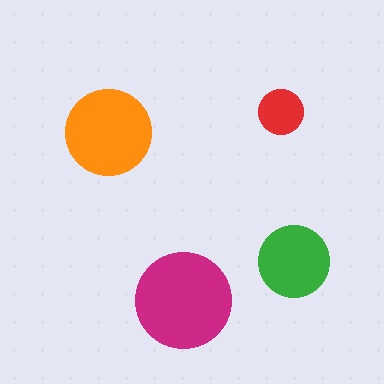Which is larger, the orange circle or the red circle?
The orange one.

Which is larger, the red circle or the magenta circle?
The magenta one.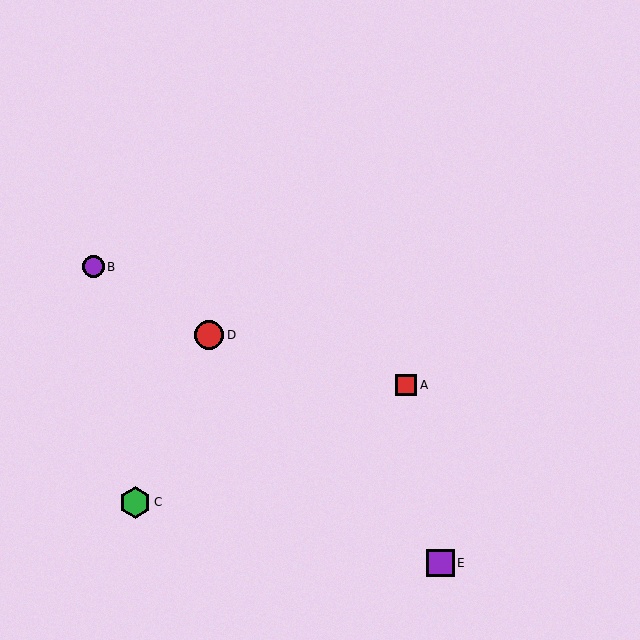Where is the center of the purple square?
The center of the purple square is at (440, 563).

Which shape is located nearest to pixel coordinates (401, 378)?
The red square (labeled A) at (406, 385) is nearest to that location.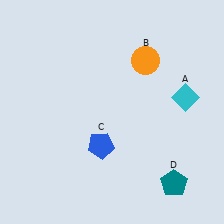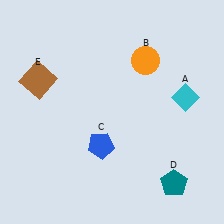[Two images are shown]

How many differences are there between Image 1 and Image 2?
There is 1 difference between the two images.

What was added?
A brown square (E) was added in Image 2.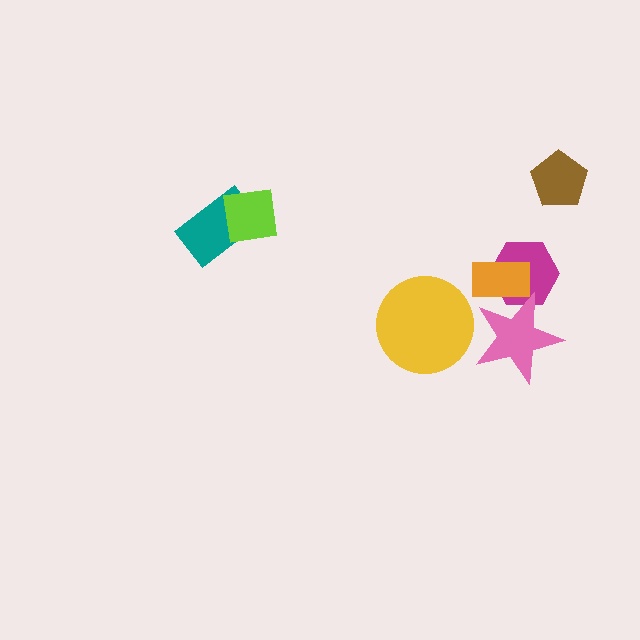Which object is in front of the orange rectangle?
The pink star is in front of the orange rectangle.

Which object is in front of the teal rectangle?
The lime square is in front of the teal rectangle.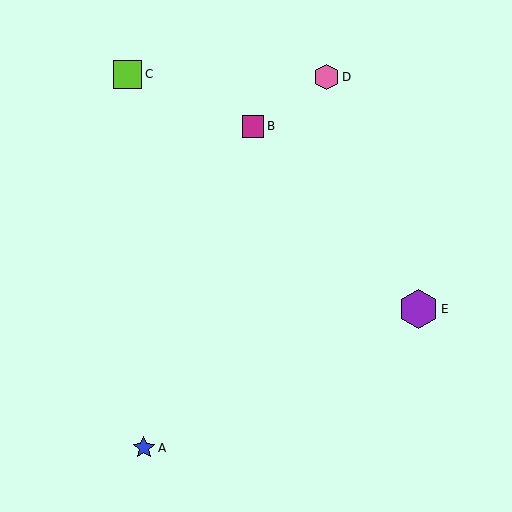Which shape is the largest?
The purple hexagon (labeled E) is the largest.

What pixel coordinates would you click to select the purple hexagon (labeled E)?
Click at (418, 309) to select the purple hexagon E.